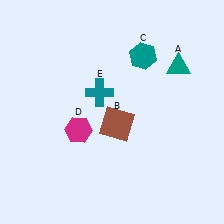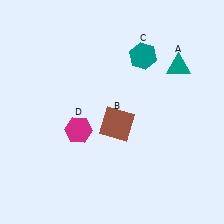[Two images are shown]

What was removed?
The teal cross (E) was removed in Image 2.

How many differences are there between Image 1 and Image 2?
There is 1 difference between the two images.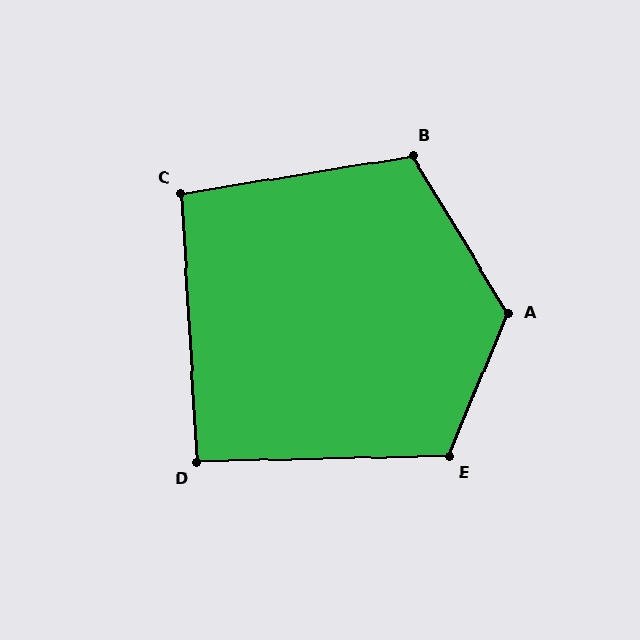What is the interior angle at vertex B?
Approximately 112 degrees (obtuse).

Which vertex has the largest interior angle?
A, at approximately 126 degrees.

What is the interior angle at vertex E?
Approximately 114 degrees (obtuse).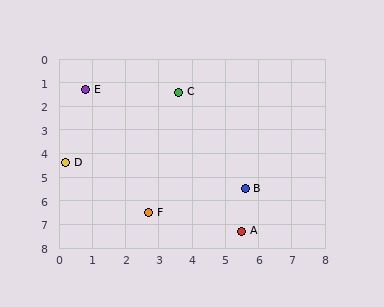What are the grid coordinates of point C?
Point C is at approximately (3.6, 1.4).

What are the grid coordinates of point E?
Point E is at approximately (0.8, 1.3).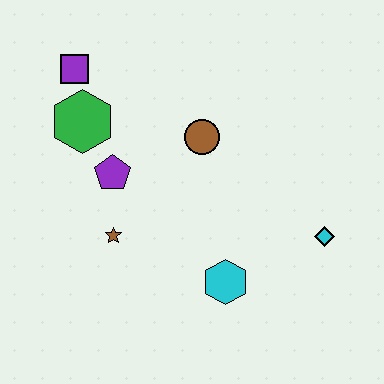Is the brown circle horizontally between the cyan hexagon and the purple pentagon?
Yes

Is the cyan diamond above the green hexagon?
No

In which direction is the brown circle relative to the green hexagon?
The brown circle is to the right of the green hexagon.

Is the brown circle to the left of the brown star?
No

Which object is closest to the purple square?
The green hexagon is closest to the purple square.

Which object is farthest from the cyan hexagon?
The purple square is farthest from the cyan hexagon.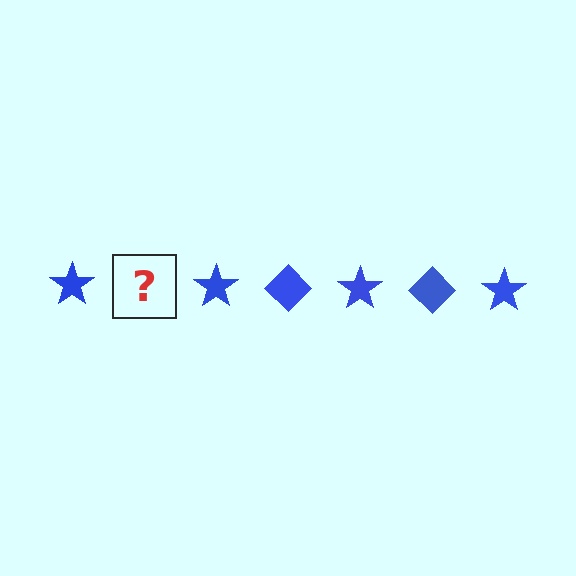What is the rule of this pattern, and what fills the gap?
The rule is that the pattern cycles through star, diamond shapes in blue. The gap should be filled with a blue diamond.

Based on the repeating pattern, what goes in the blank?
The blank should be a blue diamond.